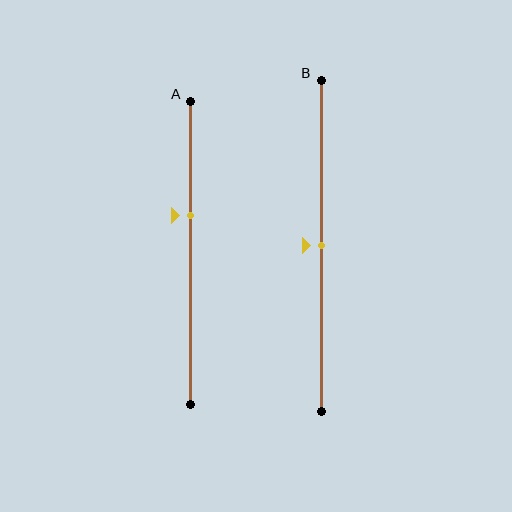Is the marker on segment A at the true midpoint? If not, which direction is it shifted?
No, the marker on segment A is shifted upward by about 12% of the segment length.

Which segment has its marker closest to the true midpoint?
Segment B has its marker closest to the true midpoint.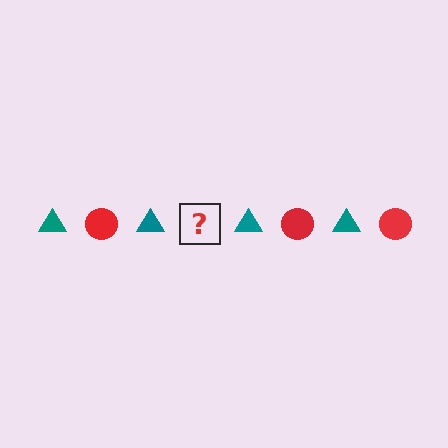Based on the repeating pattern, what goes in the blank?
The blank should be a red circle.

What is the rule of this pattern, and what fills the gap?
The rule is that the pattern alternates between teal triangle and red circle. The gap should be filled with a red circle.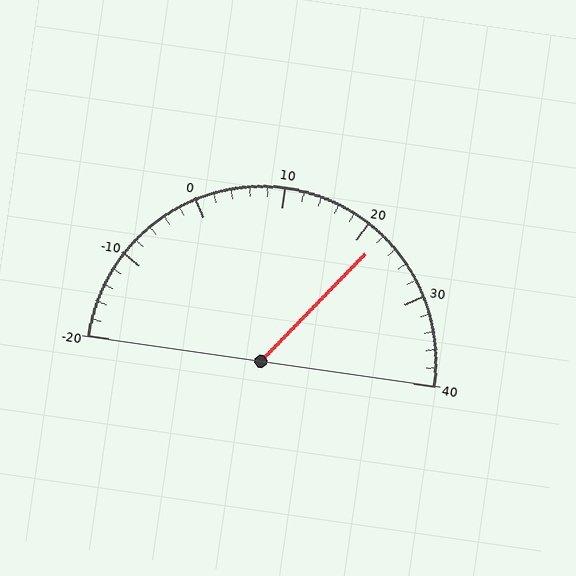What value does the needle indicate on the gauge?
The needle indicates approximately 22.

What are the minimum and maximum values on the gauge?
The gauge ranges from -20 to 40.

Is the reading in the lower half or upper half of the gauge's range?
The reading is in the upper half of the range (-20 to 40).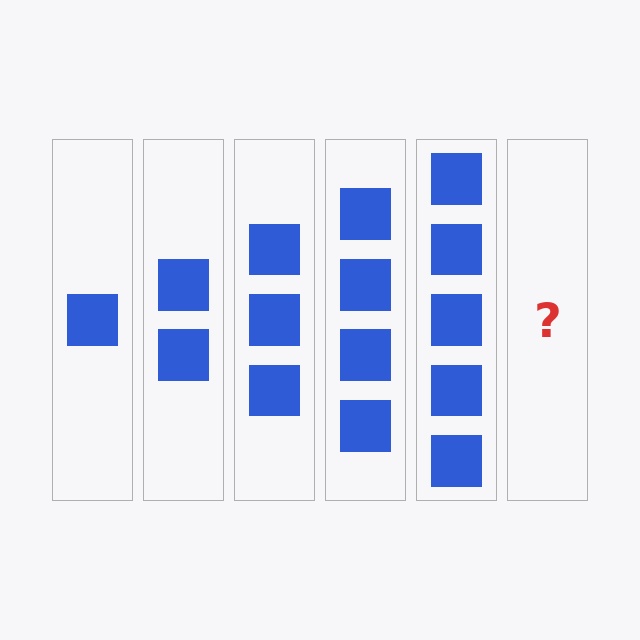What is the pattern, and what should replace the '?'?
The pattern is that each step adds one more square. The '?' should be 6 squares.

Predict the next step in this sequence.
The next step is 6 squares.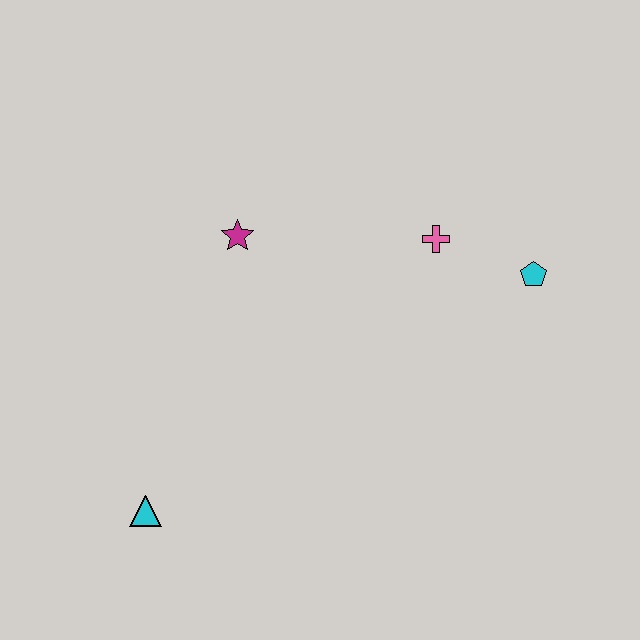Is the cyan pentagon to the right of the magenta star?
Yes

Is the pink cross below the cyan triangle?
No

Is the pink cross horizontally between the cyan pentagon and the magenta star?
Yes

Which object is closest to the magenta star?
The pink cross is closest to the magenta star.